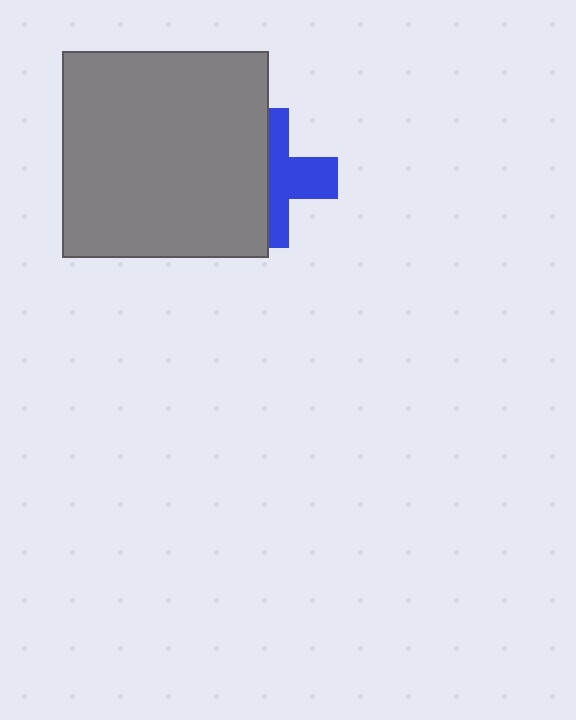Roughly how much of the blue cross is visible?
About half of it is visible (roughly 48%).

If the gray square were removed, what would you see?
You would see the complete blue cross.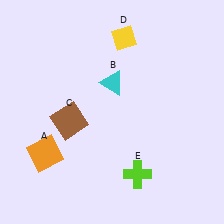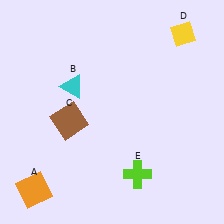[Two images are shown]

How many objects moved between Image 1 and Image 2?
3 objects moved between the two images.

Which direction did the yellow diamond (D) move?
The yellow diamond (D) moved right.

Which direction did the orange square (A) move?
The orange square (A) moved down.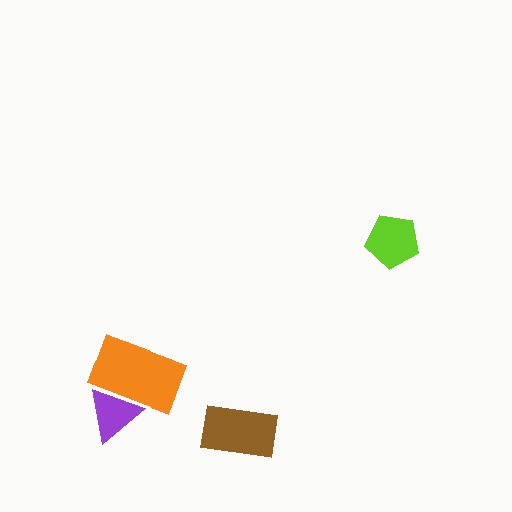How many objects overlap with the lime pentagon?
0 objects overlap with the lime pentagon.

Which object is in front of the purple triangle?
The orange rectangle is in front of the purple triangle.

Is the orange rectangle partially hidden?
No, no other shape covers it.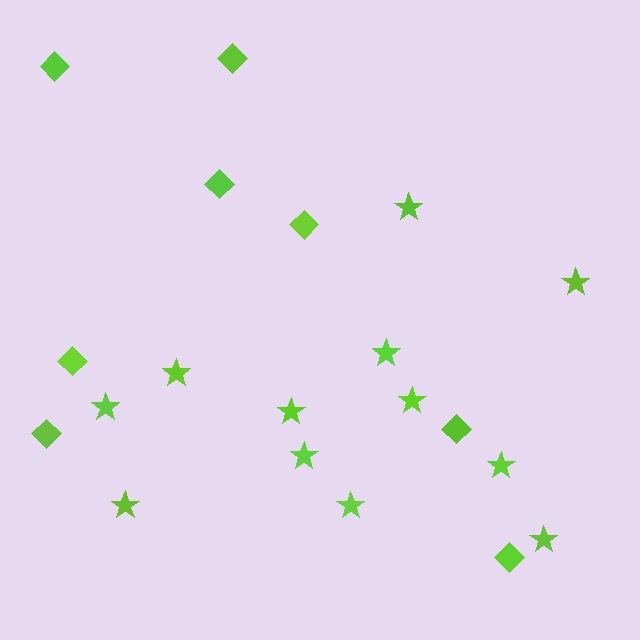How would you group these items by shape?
There are 2 groups: one group of diamonds (8) and one group of stars (12).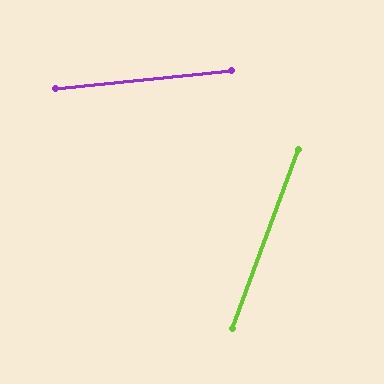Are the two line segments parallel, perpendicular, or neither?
Neither parallel nor perpendicular — they differ by about 64°.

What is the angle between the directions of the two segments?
Approximately 64 degrees.